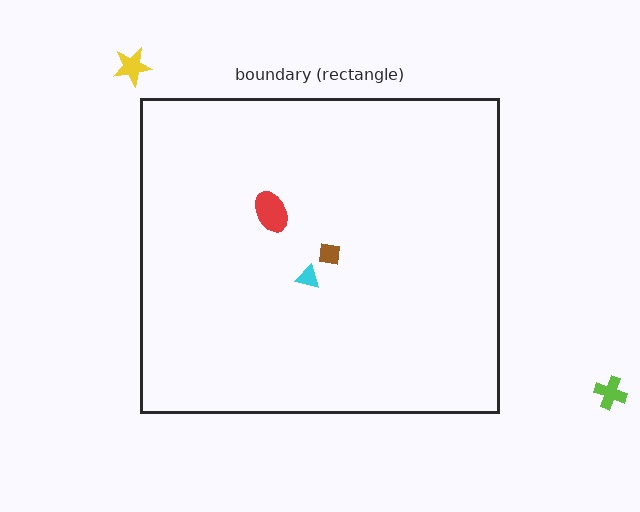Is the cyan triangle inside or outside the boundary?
Inside.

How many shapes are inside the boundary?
3 inside, 2 outside.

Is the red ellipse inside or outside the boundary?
Inside.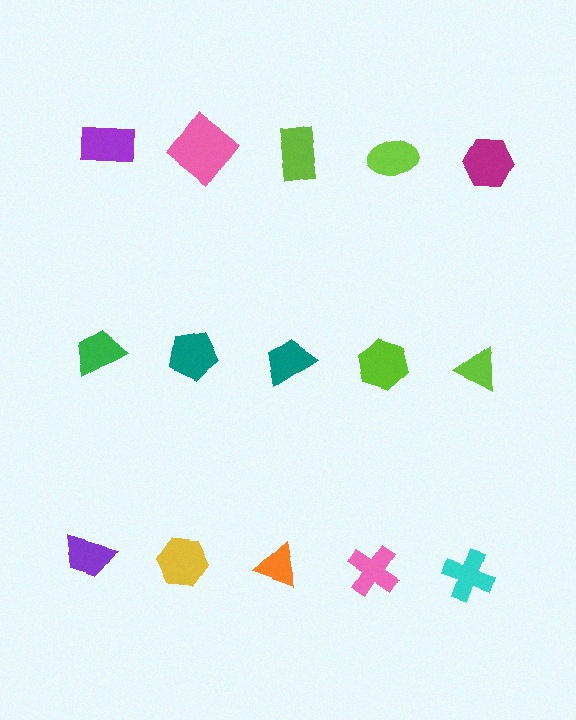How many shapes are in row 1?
5 shapes.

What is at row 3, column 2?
A yellow hexagon.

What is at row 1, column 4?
A lime ellipse.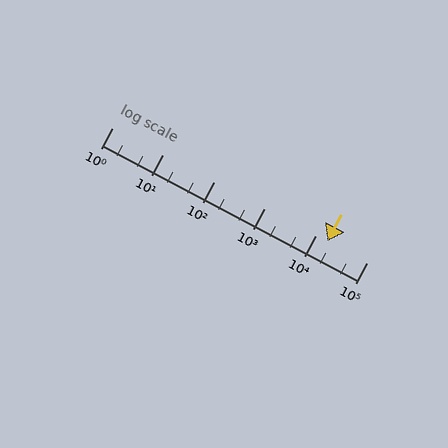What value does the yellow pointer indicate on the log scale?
The pointer indicates approximately 17000.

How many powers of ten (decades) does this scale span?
The scale spans 5 decades, from 1 to 100000.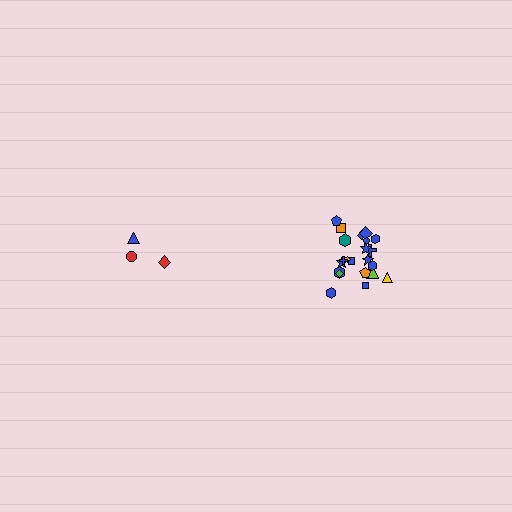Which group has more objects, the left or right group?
The right group.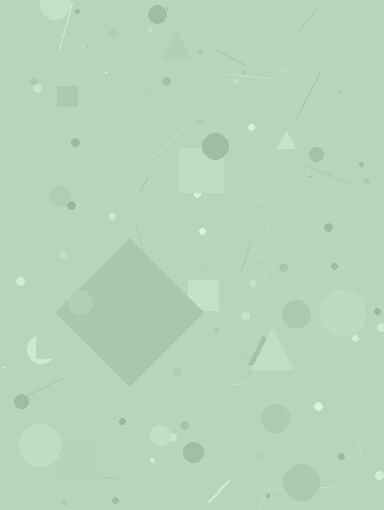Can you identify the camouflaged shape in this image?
The camouflaged shape is a diamond.